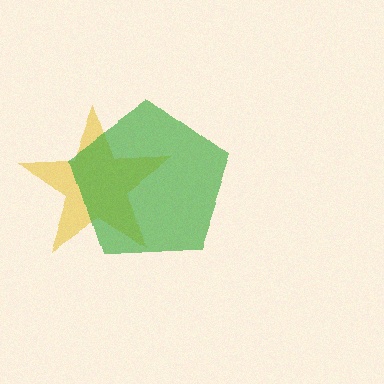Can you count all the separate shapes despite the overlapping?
Yes, there are 2 separate shapes.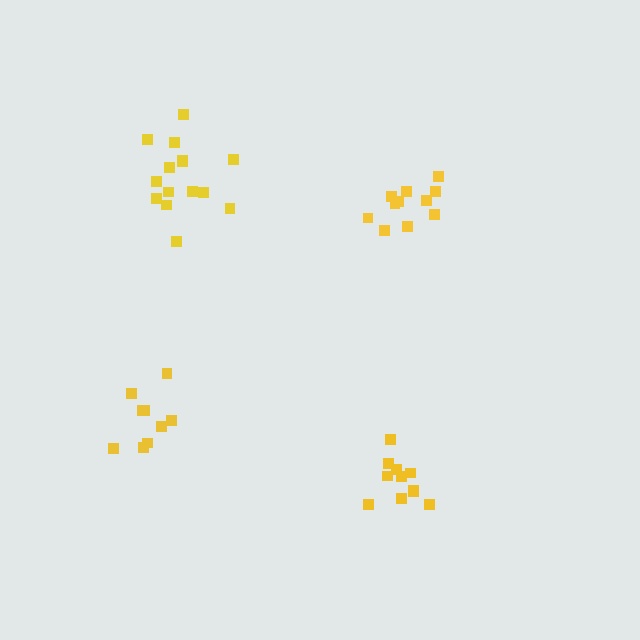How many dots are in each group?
Group 1: 11 dots, Group 2: 15 dots, Group 3: 11 dots, Group 4: 9 dots (46 total).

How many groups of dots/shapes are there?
There are 4 groups.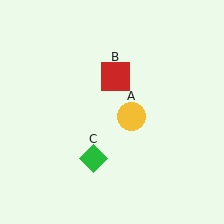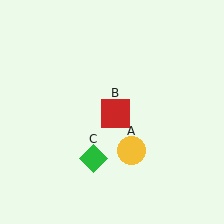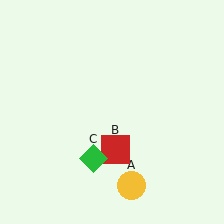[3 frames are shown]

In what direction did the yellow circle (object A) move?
The yellow circle (object A) moved down.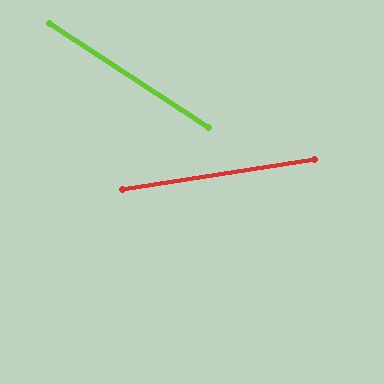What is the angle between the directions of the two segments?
Approximately 42 degrees.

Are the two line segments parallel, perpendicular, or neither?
Neither parallel nor perpendicular — they differ by about 42°.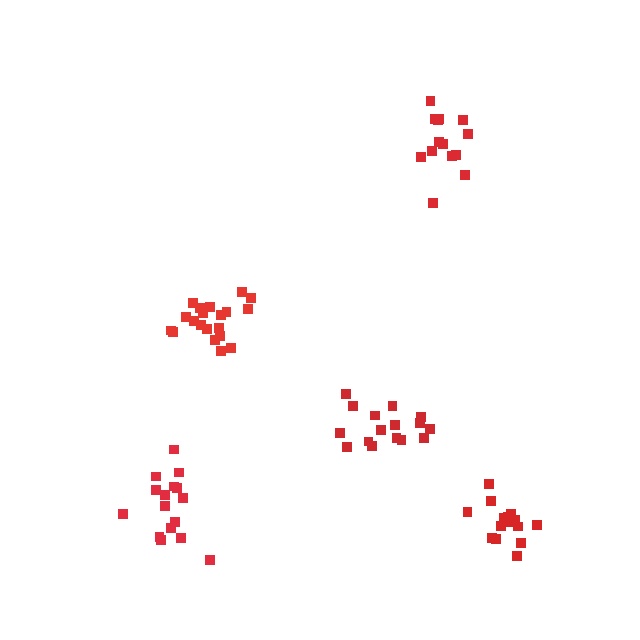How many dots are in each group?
Group 1: 16 dots, Group 2: 20 dots, Group 3: 16 dots, Group 4: 16 dots, Group 5: 14 dots (82 total).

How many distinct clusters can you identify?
There are 5 distinct clusters.